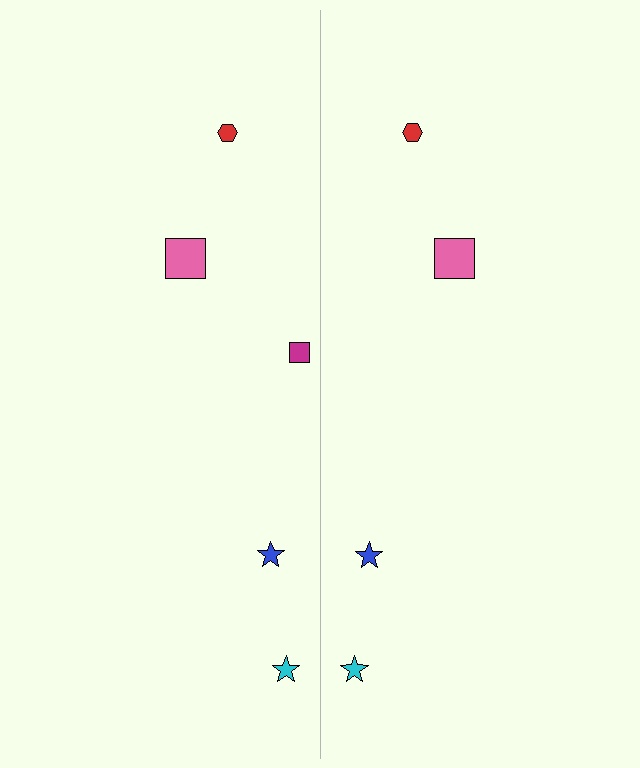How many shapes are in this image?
There are 9 shapes in this image.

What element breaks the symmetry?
A magenta square is missing from the right side.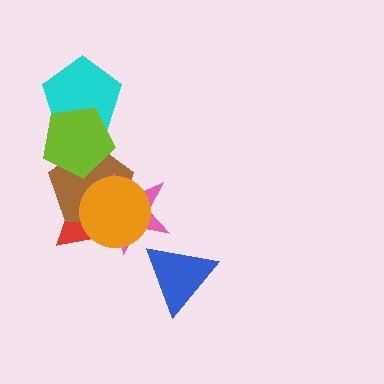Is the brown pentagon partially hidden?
Yes, it is partially covered by another shape.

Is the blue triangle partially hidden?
No, no other shape covers it.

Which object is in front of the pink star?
The orange circle is in front of the pink star.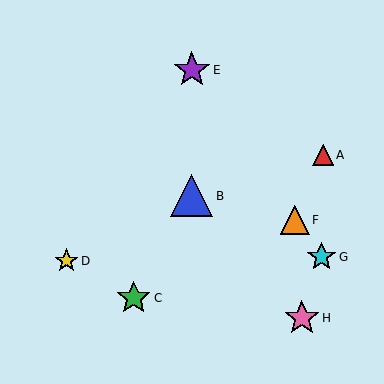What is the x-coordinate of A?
Object A is at x≈323.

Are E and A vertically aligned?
No, E is at x≈192 and A is at x≈323.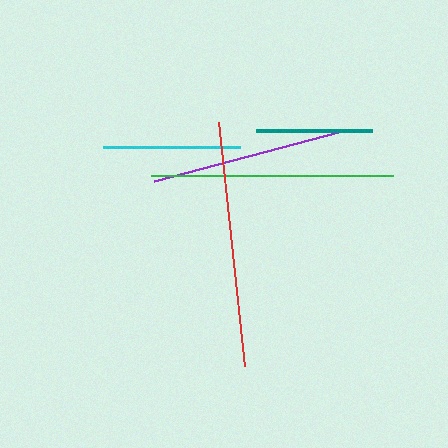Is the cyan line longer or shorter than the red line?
The red line is longer than the cyan line.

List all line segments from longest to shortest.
From longest to shortest: red, green, purple, cyan, teal.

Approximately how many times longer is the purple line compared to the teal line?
The purple line is approximately 1.7 times the length of the teal line.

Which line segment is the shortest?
The teal line is the shortest at approximately 115 pixels.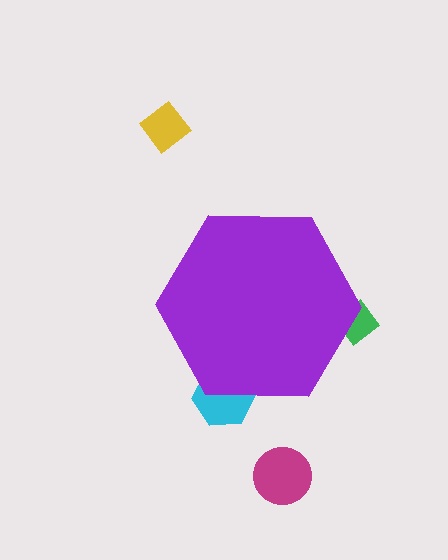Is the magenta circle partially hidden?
No, the magenta circle is fully visible.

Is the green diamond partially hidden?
Yes, the green diamond is partially hidden behind the purple hexagon.